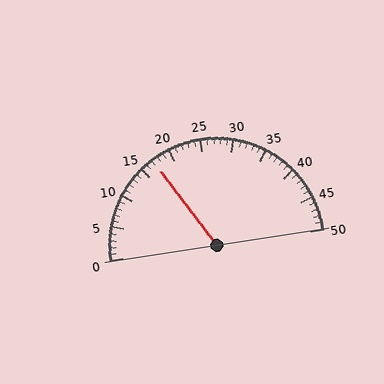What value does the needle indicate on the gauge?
The needle indicates approximately 17.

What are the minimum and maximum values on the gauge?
The gauge ranges from 0 to 50.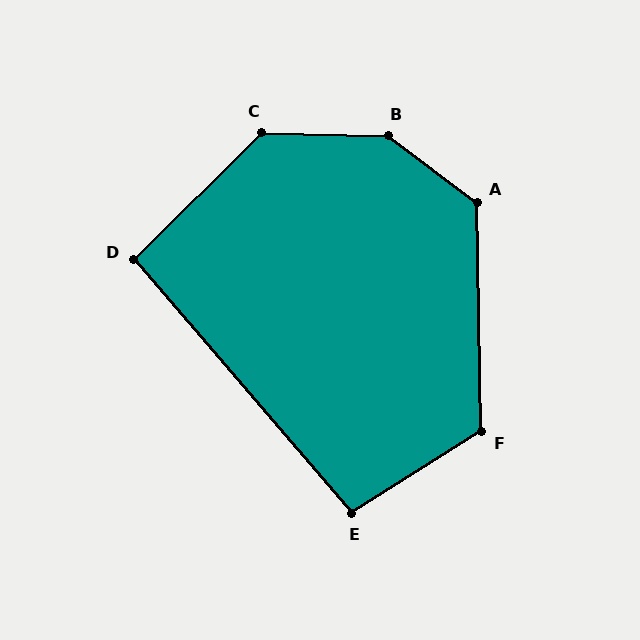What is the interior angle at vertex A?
Approximately 128 degrees (obtuse).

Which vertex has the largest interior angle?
B, at approximately 145 degrees.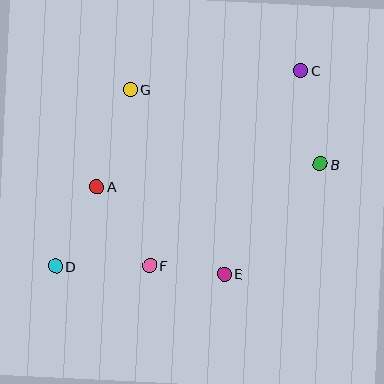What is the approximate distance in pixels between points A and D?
The distance between A and D is approximately 90 pixels.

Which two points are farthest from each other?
Points C and D are farthest from each other.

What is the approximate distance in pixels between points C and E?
The distance between C and E is approximately 218 pixels.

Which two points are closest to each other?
Points E and F are closest to each other.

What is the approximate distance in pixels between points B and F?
The distance between B and F is approximately 198 pixels.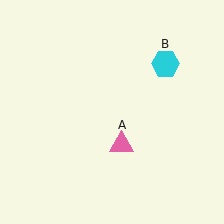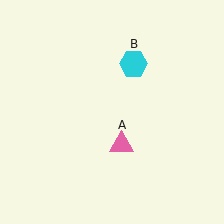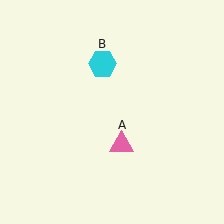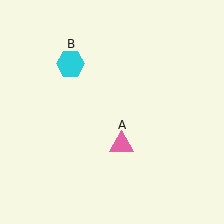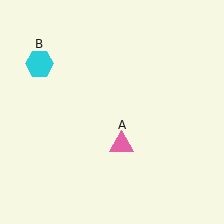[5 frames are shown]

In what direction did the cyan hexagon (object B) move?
The cyan hexagon (object B) moved left.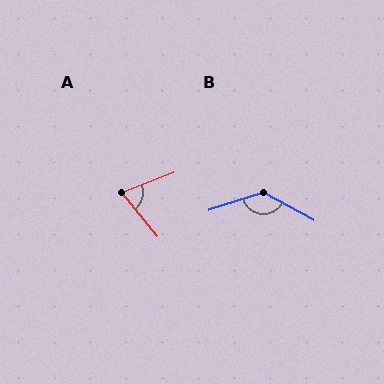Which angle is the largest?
B, at approximately 134 degrees.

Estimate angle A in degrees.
Approximately 73 degrees.